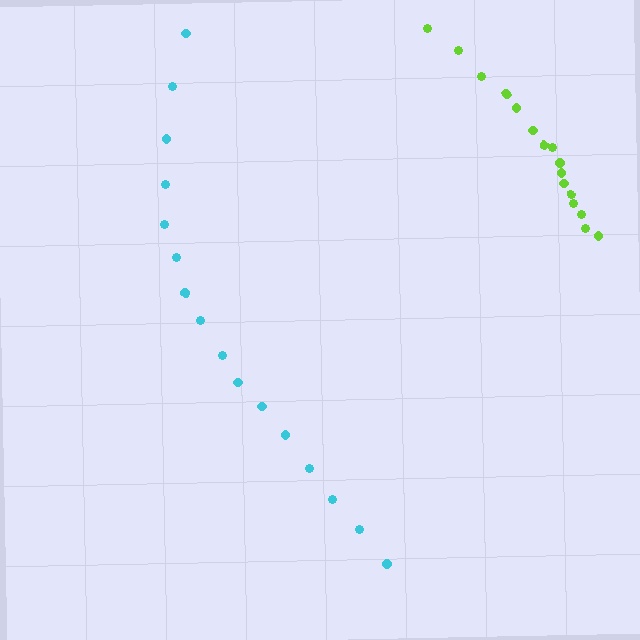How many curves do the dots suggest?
There are 2 distinct paths.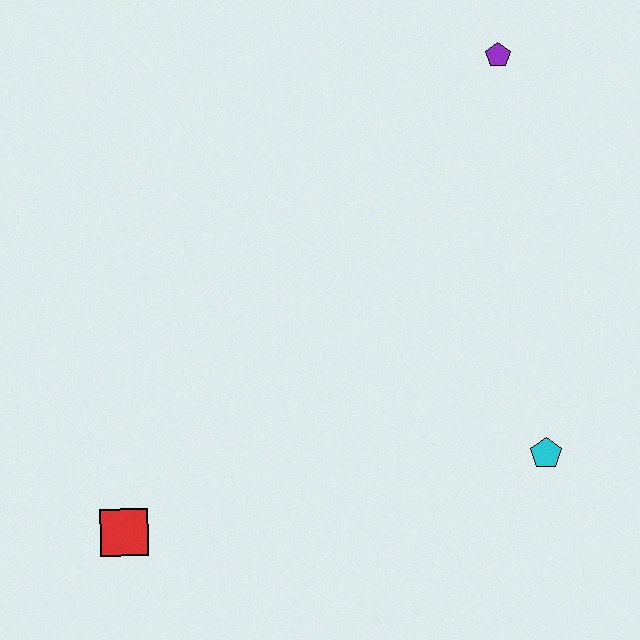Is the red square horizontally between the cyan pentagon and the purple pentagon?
No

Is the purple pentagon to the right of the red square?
Yes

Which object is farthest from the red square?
The purple pentagon is farthest from the red square.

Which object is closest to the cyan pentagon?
The purple pentagon is closest to the cyan pentagon.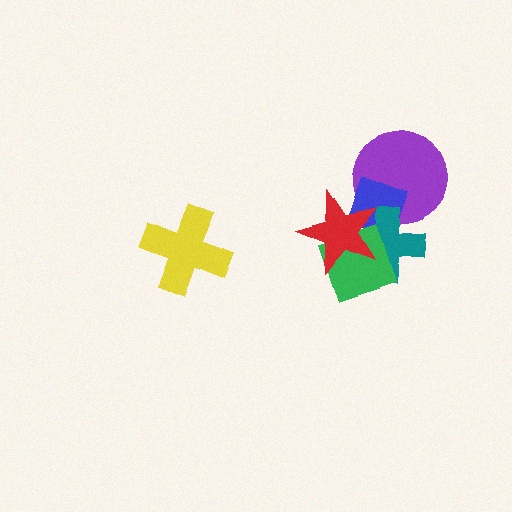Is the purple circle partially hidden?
Yes, it is partially covered by another shape.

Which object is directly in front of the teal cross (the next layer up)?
The green diamond is directly in front of the teal cross.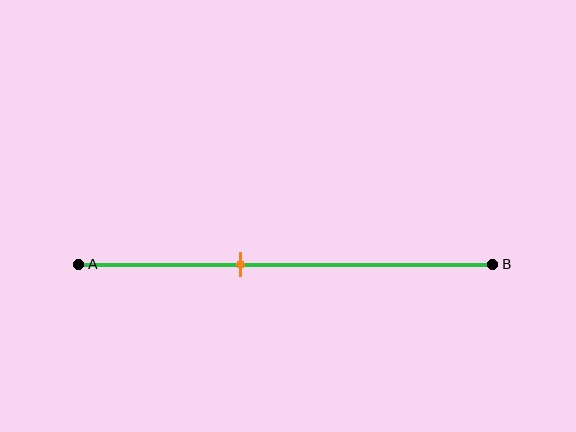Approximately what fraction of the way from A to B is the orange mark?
The orange mark is approximately 40% of the way from A to B.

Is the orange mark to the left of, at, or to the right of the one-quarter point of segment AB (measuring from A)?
The orange mark is to the right of the one-quarter point of segment AB.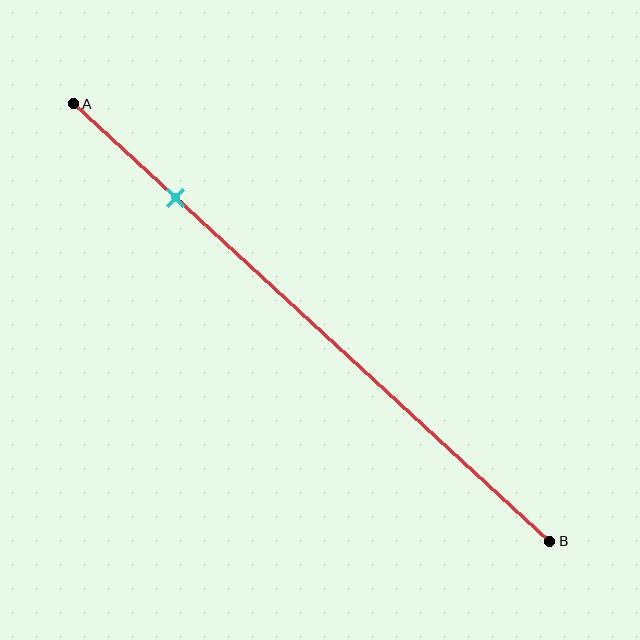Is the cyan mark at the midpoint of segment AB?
No, the mark is at about 20% from A, not at the 50% midpoint.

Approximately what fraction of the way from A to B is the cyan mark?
The cyan mark is approximately 20% of the way from A to B.